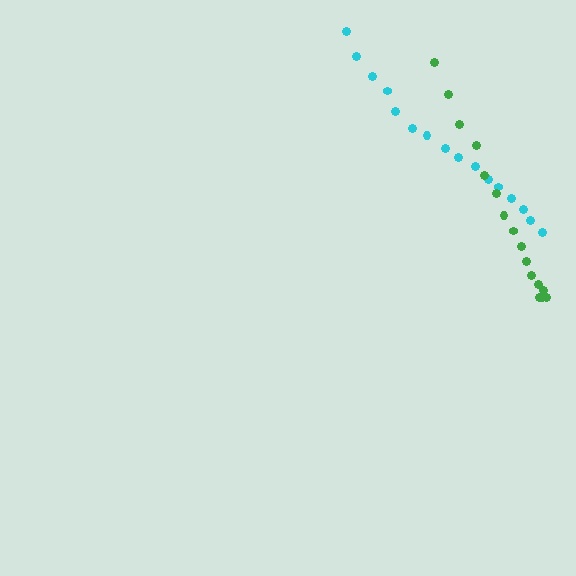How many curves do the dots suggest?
There are 2 distinct paths.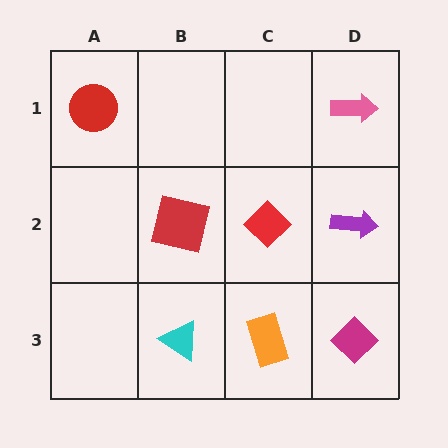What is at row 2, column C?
A red diamond.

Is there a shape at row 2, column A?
No, that cell is empty.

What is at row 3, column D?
A magenta diamond.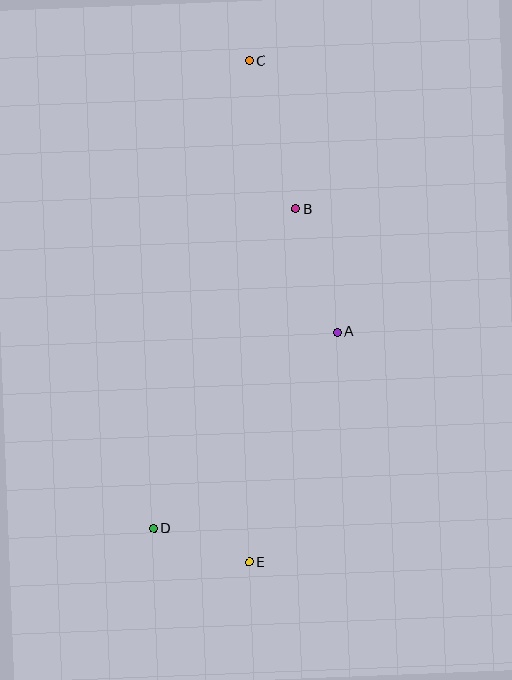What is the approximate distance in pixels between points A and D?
The distance between A and D is approximately 269 pixels.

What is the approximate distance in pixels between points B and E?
The distance between B and E is approximately 356 pixels.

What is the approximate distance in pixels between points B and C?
The distance between B and C is approximately 155 pixels.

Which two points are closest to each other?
Points D and E are closest to each other.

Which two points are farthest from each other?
Points C and E are farthest from each other.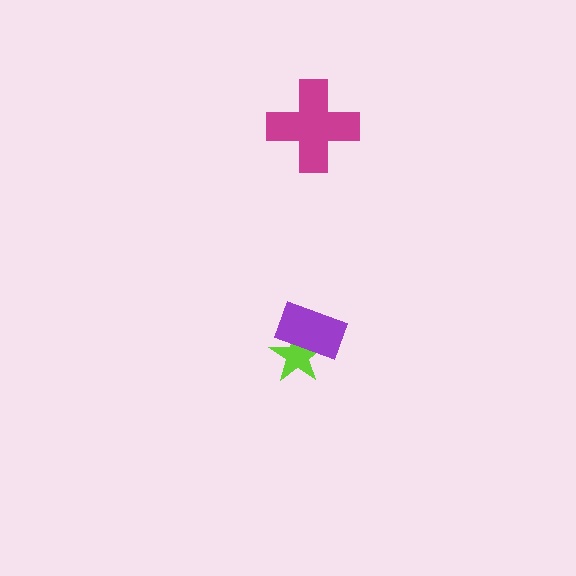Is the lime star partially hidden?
Yes, it is partially covered by another shape.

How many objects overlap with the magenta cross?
0 objects overlap with the magenta cross.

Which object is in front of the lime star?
The purple rectangle is in front of the lime star.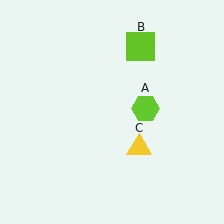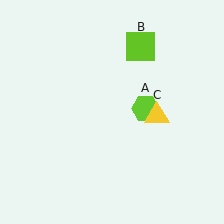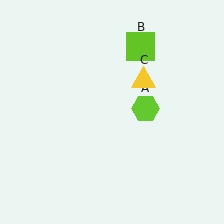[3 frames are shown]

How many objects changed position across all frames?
1 object changed position: yellow triangle (object C).